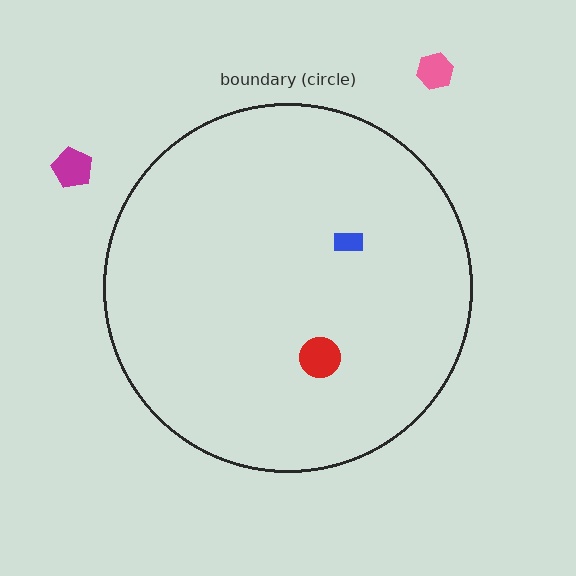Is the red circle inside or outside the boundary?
Inside.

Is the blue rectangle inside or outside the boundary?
Inside.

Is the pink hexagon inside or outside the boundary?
Outside.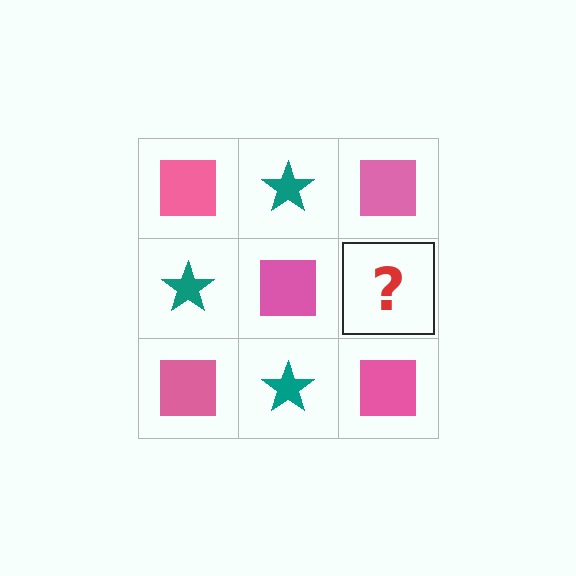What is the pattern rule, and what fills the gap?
The rule is that it alternates pink square and teal star in a checkerboard pattern. The gap should be filled with a teal star.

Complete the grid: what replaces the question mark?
The question mark should be replaced with a teal star.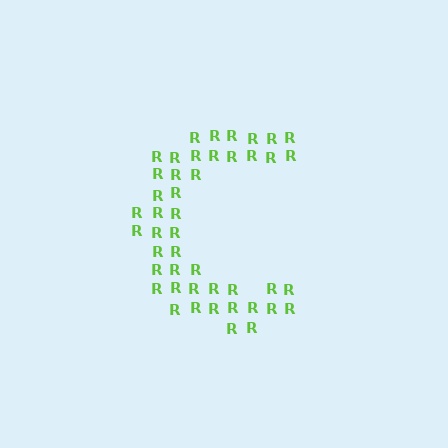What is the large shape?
The large shape is the letter C.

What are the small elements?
The small elements are letter R's.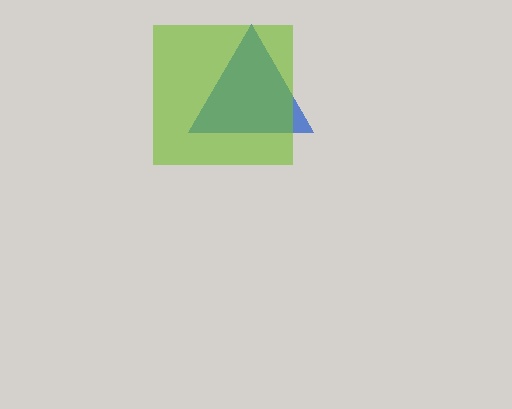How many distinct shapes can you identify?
There are 2 distinct shapes: a blue triangle, a lime square.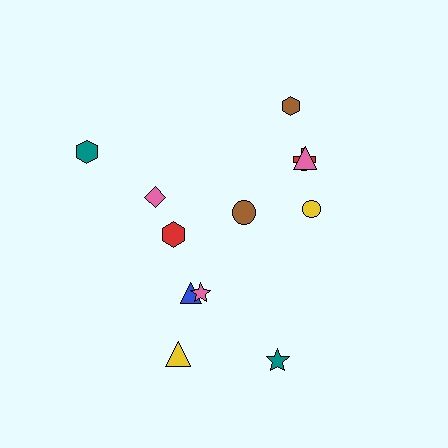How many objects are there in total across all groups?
There are 12 objects.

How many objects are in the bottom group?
There are 4 objects.